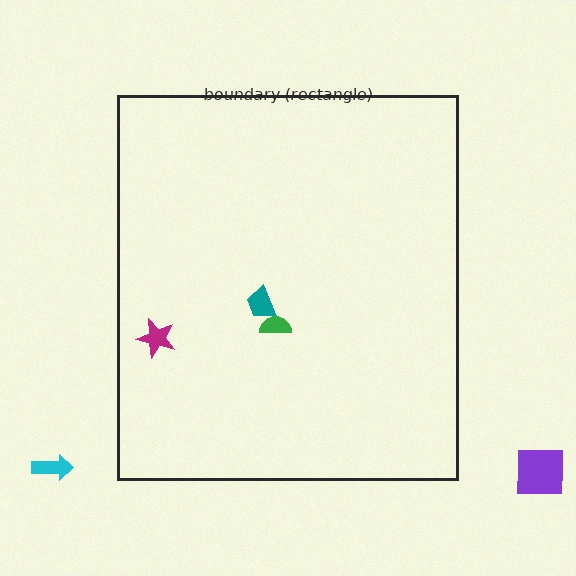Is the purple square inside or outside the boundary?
Outside.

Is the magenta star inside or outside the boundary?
Inside.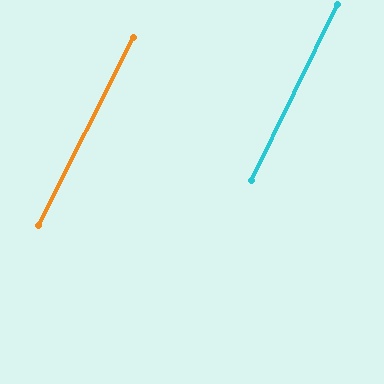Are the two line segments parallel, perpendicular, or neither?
Parallel — their directions differ by only 0.7°.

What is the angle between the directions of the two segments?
Approximately 1 degree.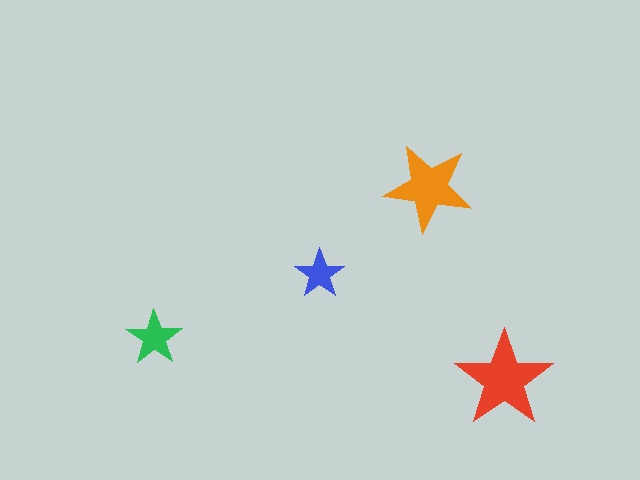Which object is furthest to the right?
The red star is rightmost.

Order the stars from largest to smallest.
the red one, the orange one, the green one, the blue one.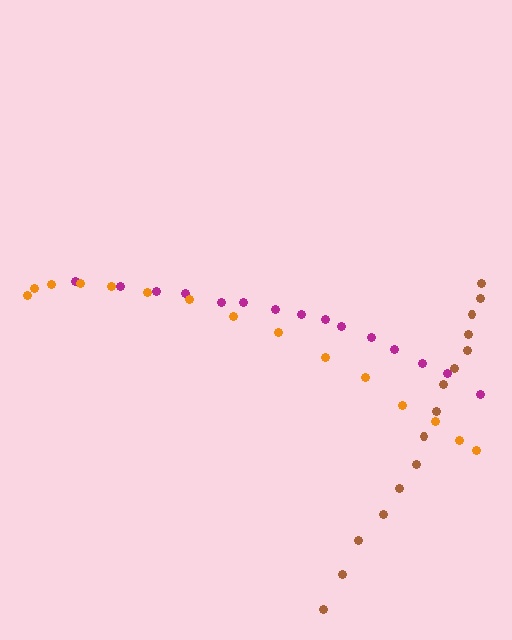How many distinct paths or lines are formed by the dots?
There are 3 distinct paths.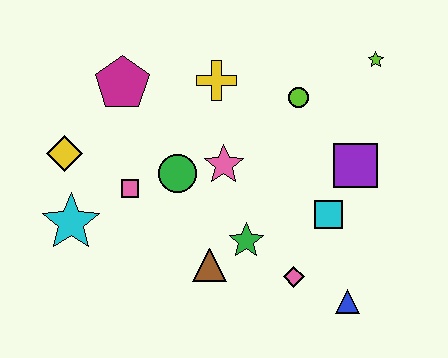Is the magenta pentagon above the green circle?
Yes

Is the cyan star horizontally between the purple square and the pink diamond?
No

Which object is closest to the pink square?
The green circle is closest to the pink square.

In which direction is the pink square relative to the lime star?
The pink square is to the left of the lime star.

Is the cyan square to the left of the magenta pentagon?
No